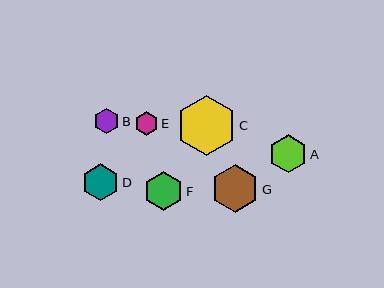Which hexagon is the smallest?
Hexagon E is the smallest with a size of approximately 24 pixels.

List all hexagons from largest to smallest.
From largest to smallest: C, G, F, A, D, B, E.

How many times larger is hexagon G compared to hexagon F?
Hexagon G is approximately 1.2 times the size of hexagon F.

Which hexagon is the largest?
Hexagon C is the largest with a size of approximately 59 pixels.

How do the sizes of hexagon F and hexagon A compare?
Hexagon F and hexagon A are approximately the same size.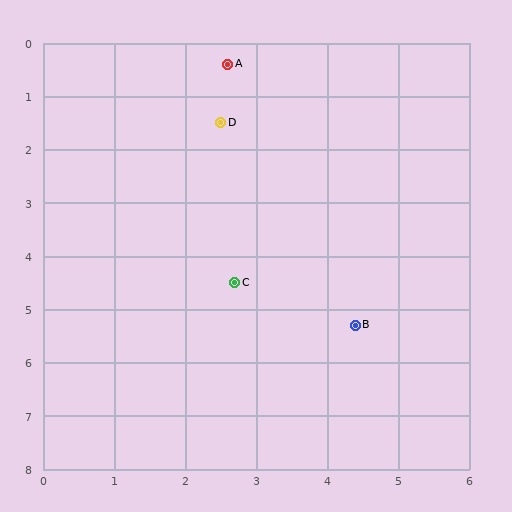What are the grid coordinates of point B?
Point B is at approximately (4.4, 5.3).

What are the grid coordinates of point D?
Point D is at approximately (2.5, 1.5).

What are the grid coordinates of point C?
Point C is at approximately (2.7, 4.5).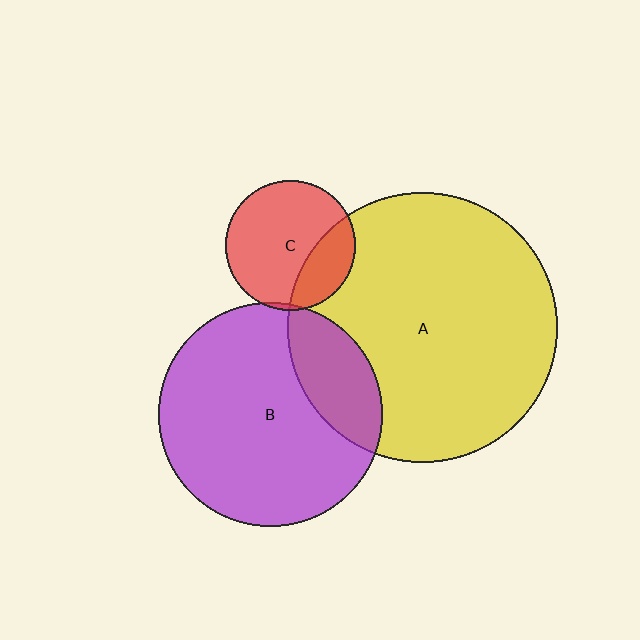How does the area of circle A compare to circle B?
Approximately 1.4 times.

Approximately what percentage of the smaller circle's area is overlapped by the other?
Approximately 5%.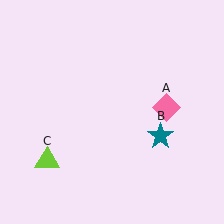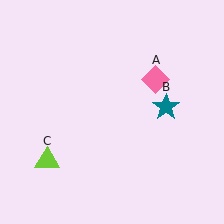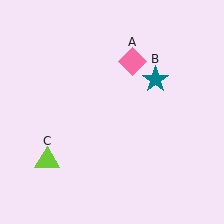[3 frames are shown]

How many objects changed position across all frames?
2 objects changed position: pink diamond (object A), teal star (object B).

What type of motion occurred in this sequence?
The pink diamond (object A), teal star (object B) rotated counterclockwise around the center of the scene.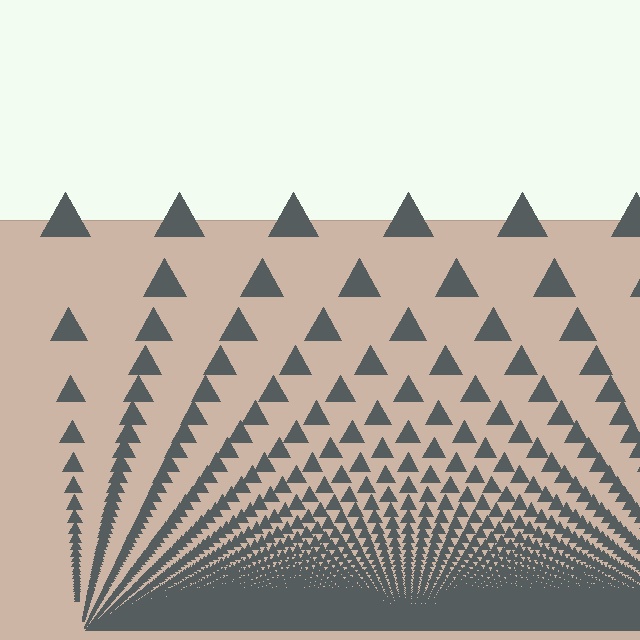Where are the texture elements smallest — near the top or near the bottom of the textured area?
Near the bottom.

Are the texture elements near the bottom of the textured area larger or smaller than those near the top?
Smaller. The gradient is inverted — elements near the bottom are smaller and denser.